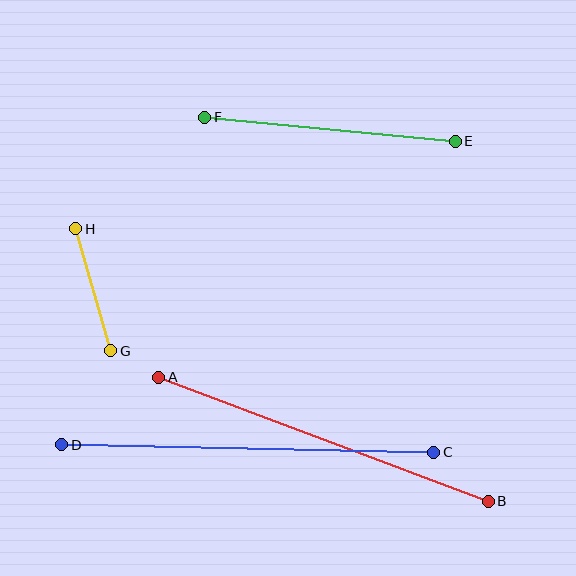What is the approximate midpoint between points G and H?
The midpoint is at approximately (93, 290) pixels.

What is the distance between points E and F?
The distance is approximately 252 pixels.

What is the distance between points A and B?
The distance is approximately 352 pixels.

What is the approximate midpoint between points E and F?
The midpoint is at approximately (330, 129) pixels.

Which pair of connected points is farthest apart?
Points C and D are farthest apart.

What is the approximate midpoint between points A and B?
The midpoint is at approximately (324, 439) pixels.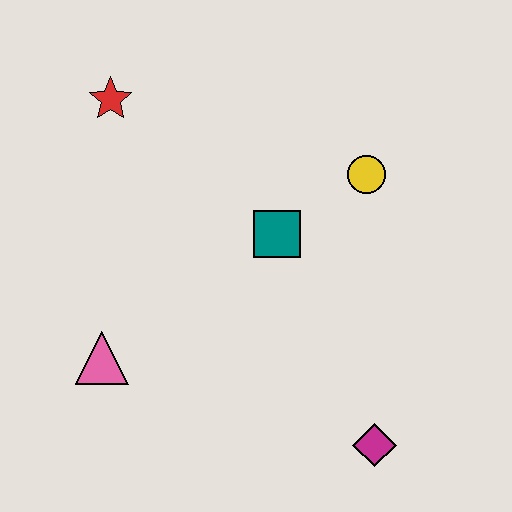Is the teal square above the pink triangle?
Yes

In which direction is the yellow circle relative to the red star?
The yellow circle is to the right of the red star.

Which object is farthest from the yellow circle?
The pink triangle is farthest from the yellow circle.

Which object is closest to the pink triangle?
The teal square is closest to the pink triangle.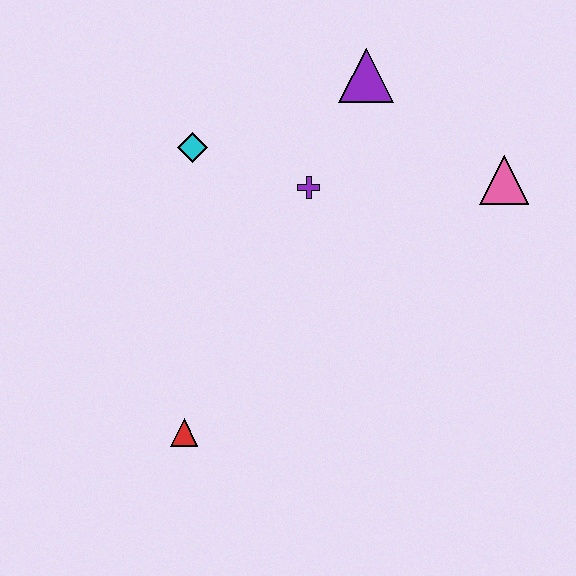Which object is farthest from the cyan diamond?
The pink triangle is farthest from the cyan diamond.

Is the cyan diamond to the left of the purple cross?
Yes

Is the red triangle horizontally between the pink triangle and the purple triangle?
No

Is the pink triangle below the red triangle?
No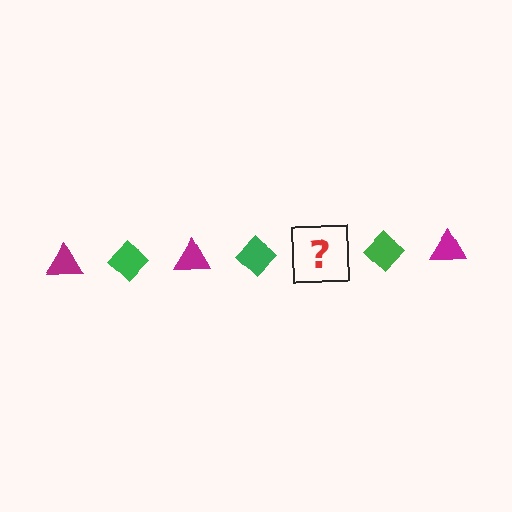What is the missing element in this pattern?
The missing element is a magenta triangle.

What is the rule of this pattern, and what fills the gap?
The rule is that the pattern alternates between magenta triangle and green diamond. The gap should be filled with a magenta triangle.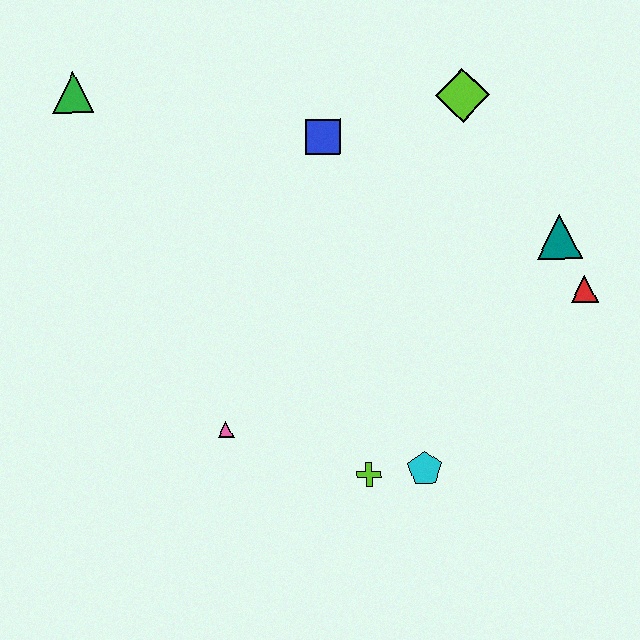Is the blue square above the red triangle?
Yes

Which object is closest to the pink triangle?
The lime cross is closest to the pink triangle.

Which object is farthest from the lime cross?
The green triangle is farthest from the lime cross.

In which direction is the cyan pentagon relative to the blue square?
The cyan pentagon is below the blue square.